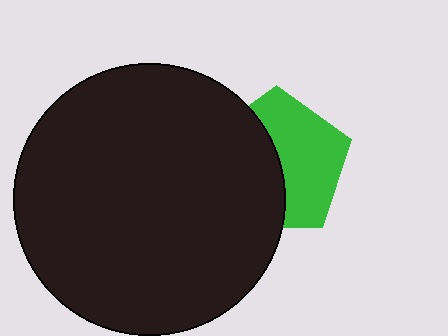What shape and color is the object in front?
The object in front is a black circle.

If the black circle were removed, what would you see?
You would see the complete green pentagon.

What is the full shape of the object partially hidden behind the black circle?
The partially hidden object is a green pentagon.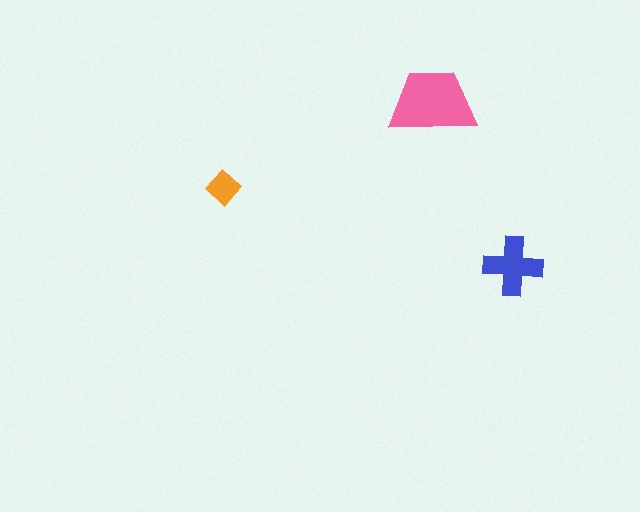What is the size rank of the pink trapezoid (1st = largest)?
1st.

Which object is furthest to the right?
The blue cross is rightmost.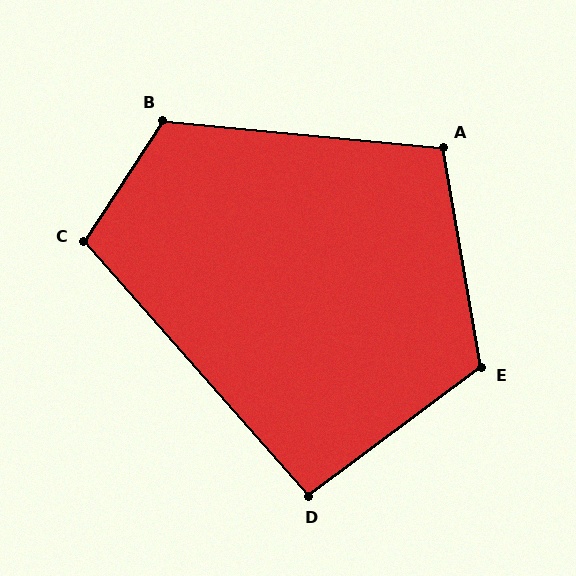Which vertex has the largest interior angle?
B, at approximately 117 degrees.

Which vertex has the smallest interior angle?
D, at approximately 95 degrees.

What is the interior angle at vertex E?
Approximately 117 degrees (obtuse).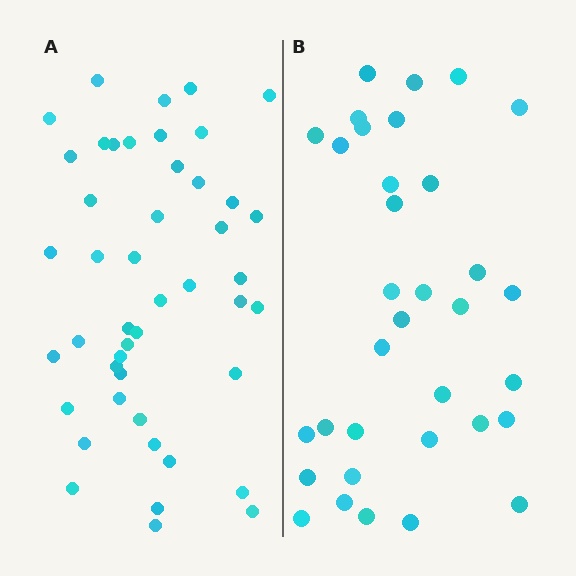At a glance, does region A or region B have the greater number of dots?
Region A (the left region) has more dots.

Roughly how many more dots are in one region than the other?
Region A has roughly 12 or so more dots than region B.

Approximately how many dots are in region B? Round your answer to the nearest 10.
About 30 dots. (The exact count is 34, which rounds to 30.)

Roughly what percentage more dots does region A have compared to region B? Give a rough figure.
About 35% more.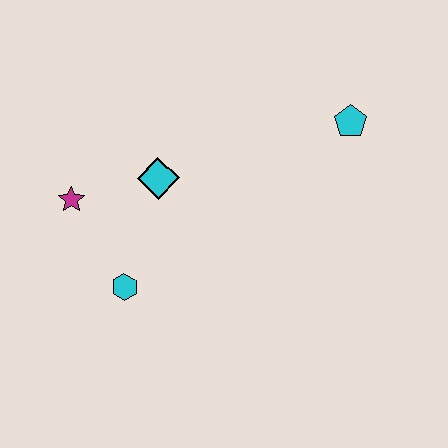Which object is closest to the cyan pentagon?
The cyan diamond is closest to the cyan pentagon.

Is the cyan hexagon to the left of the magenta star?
No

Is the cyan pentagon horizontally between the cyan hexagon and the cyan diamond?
No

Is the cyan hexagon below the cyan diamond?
Yes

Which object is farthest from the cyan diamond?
The cyan pentagon is farthest from the cyan diamond.